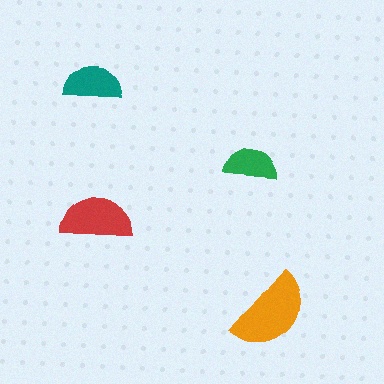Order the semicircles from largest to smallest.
the orange one, the red one, the teal one, the green one.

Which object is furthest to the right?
The orange semicircle is rightmost.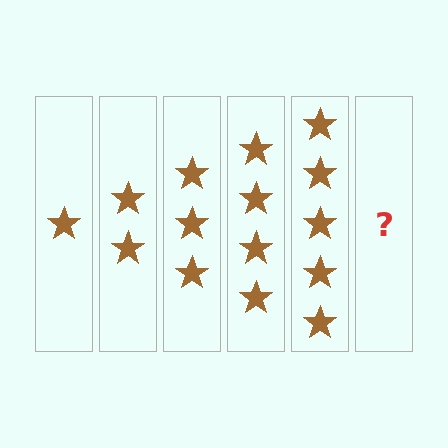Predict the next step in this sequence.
The next step is 6 stars.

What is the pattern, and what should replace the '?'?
The pattern is that each step adds one more star. The '?' should be 6 stars.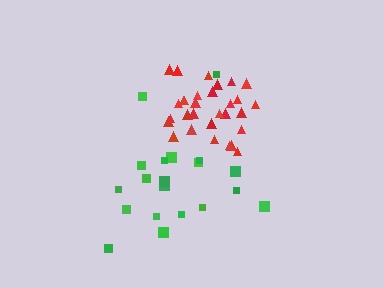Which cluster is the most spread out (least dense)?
Green.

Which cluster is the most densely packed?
Red.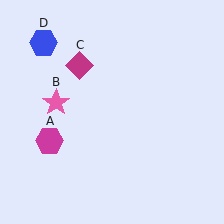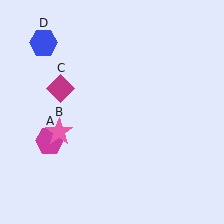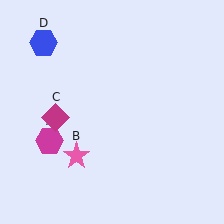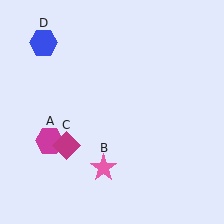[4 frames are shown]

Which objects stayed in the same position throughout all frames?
Magenta hexagon (object A) and blue hexagon (object D) remained stationary.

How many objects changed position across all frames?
2 objects changed position: pink star (object B), magenta diamond (object C).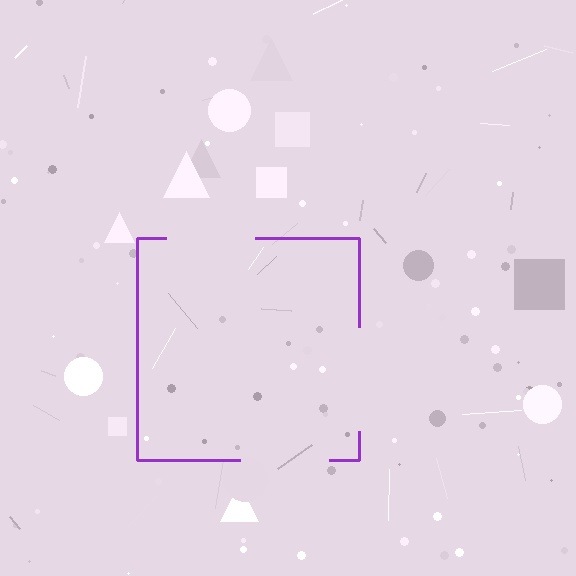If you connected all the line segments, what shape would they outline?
They would outline a square.